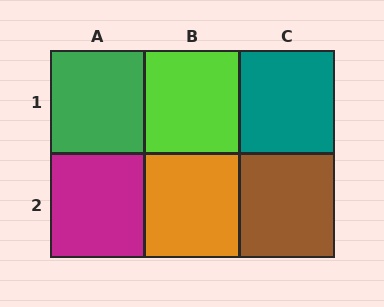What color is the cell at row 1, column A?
Green.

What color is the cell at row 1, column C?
Teal.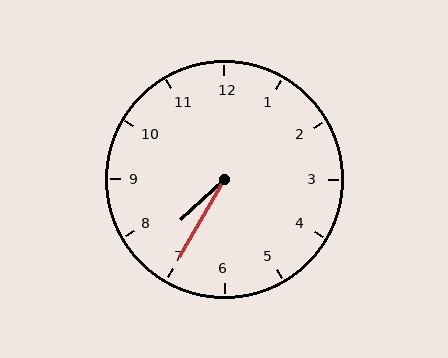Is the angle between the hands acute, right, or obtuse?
It is acute.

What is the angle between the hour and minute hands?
Approximately 18 degrees.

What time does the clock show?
7:35.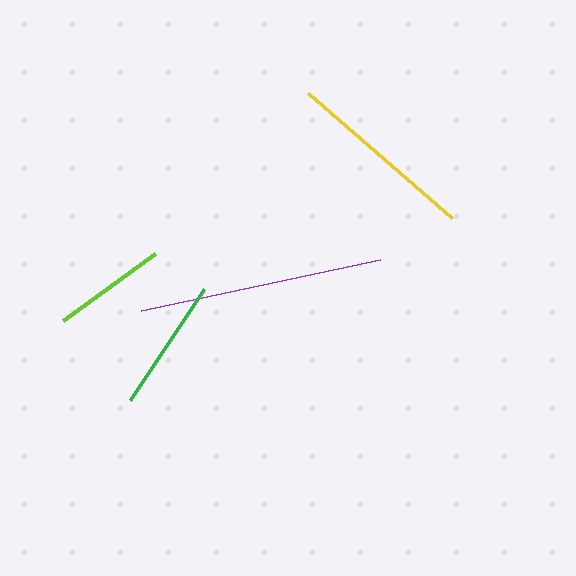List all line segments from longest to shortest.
From longest to shortest: purple, yellow, green, lime.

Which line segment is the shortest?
The lime line is the shortest at approximately 114 pixels.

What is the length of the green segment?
The green segment is approximately 134 pixels long.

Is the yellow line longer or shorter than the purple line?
The purple line is longer than the yellow line.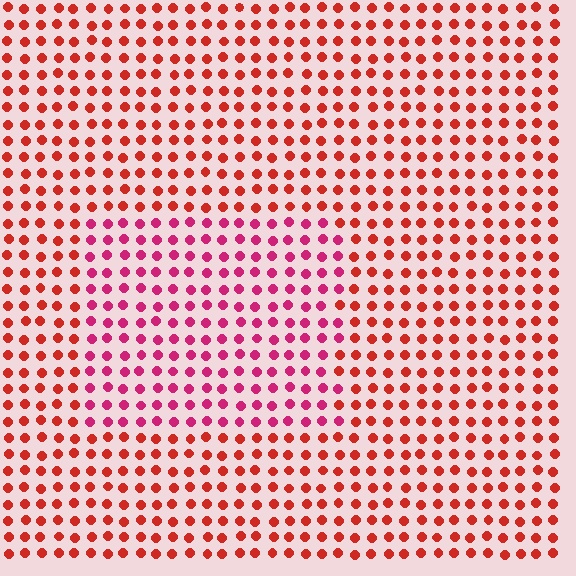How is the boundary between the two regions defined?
The boundary is defined purely by a slight shift in hue (about 32 degrees). Spacing, size, and orientation are identical on both sides.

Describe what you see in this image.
The image is filled with small red elements in a uniform arrangement. A rectangle-shaped region is visible where the elements are tinted to a slightly different hue, forming a subtle color boundary.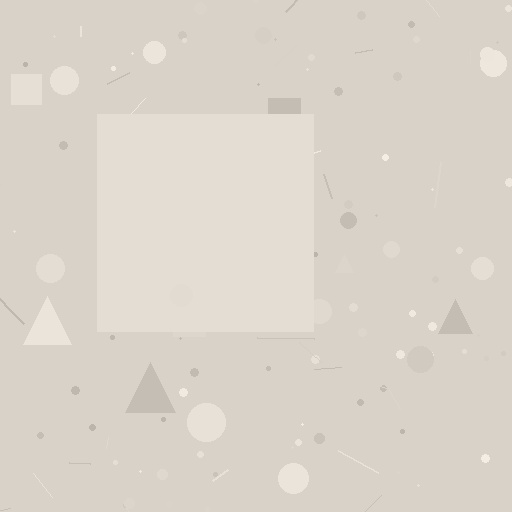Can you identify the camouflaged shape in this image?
The camouflaged shape is a square.